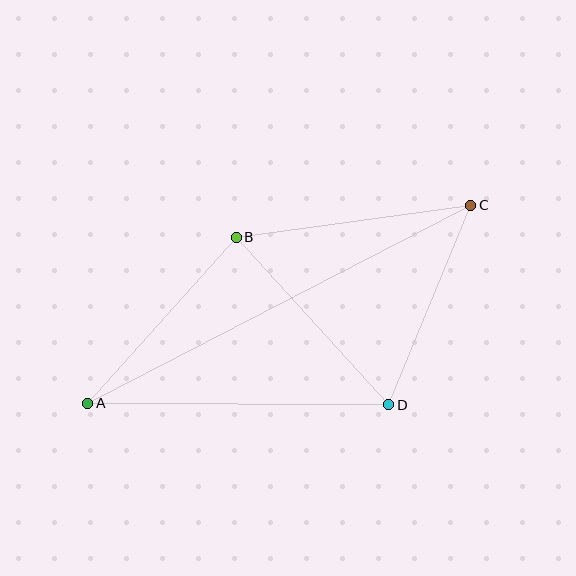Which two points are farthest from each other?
Points A and C are farthest from each other.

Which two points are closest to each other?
Points C and D are closest to each other.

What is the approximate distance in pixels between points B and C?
The distance between B and C is approximately 237 pixels.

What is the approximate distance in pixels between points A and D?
The distance between A and D is approximately 301 pixels.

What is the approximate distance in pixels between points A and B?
The distance between A and B is approximately 223 pixels.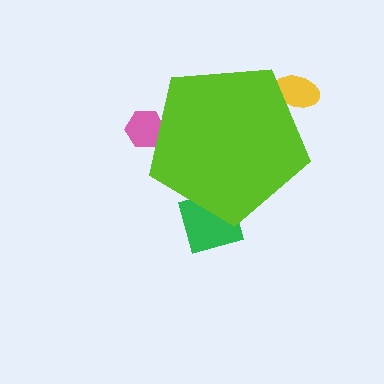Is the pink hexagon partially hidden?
Yes, the pink hexagon is partially hidden behind the lime pentagon.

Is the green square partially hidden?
Yes, the green square is partially hidden behind the lime pentagon.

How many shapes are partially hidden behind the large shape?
3 shapes are partially hidden.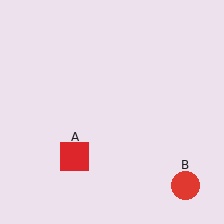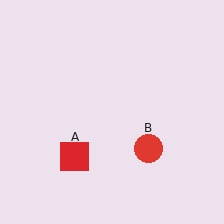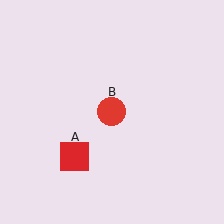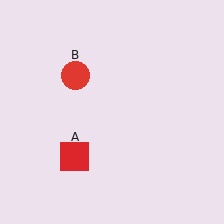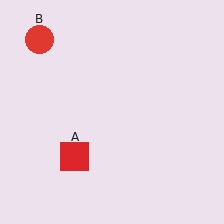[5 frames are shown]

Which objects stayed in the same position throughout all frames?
Red square (object A) remained stationary.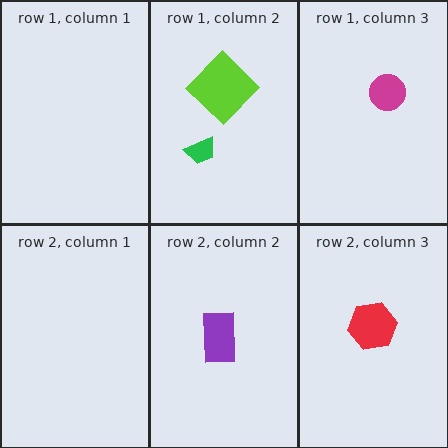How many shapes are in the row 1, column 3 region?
1.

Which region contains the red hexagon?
The row 2, column 3 region.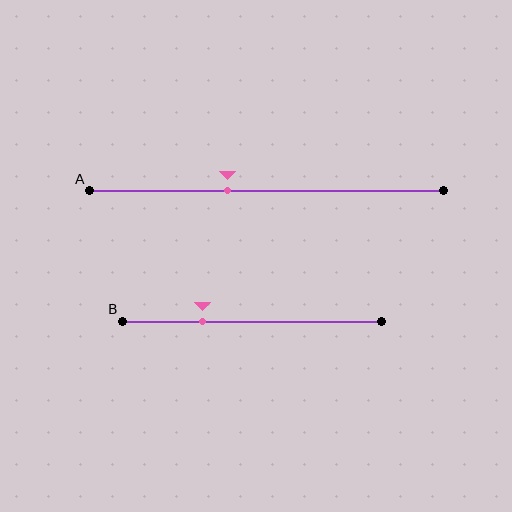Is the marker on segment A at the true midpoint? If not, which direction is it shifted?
No, the marker on segment A is shifted to the left by about 11% of the segment length.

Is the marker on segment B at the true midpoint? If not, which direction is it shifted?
No, the marker on segment B is shifted to the left by about 19% of the segment length.